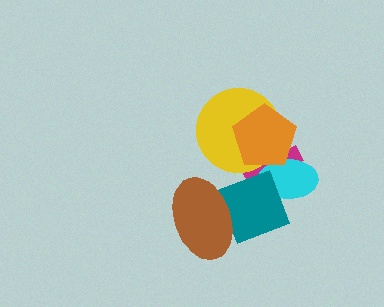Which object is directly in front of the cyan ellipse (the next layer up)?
The teal diamond is directly in front of the cyan ellipse.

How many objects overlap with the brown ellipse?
1 object overlaps with the brown ellipse.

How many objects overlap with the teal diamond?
3 objects overlap with the teal diamond.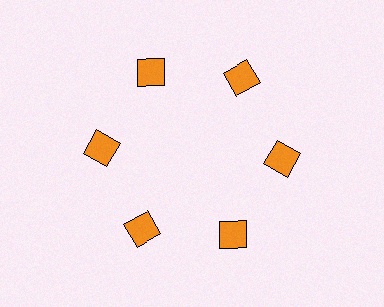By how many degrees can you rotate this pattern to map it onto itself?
The pattern maps onto itself every 60 degrees of rotation.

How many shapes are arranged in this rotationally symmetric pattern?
There are 6 shapes, arranged in 6 groups of 1.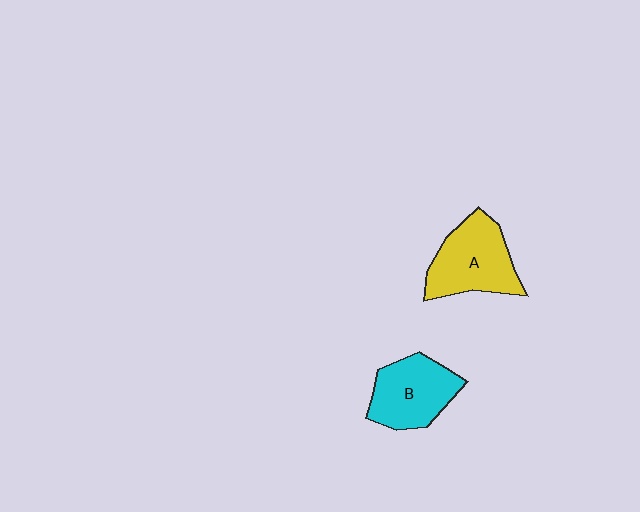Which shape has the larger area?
Shape A (yellow).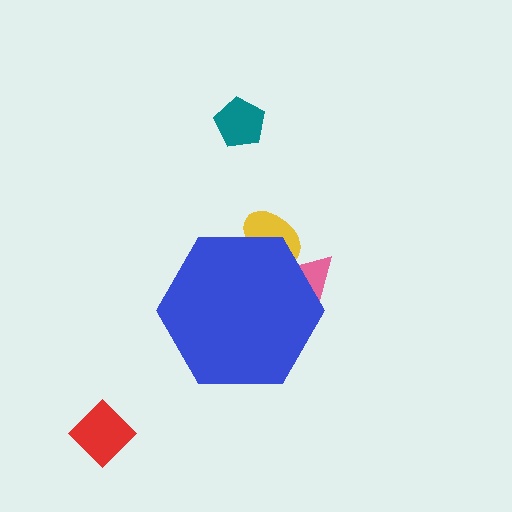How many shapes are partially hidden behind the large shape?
2 shapes are partially hidden.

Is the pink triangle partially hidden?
Yes, the pink triangle is partially hidden behind the blue hexagon.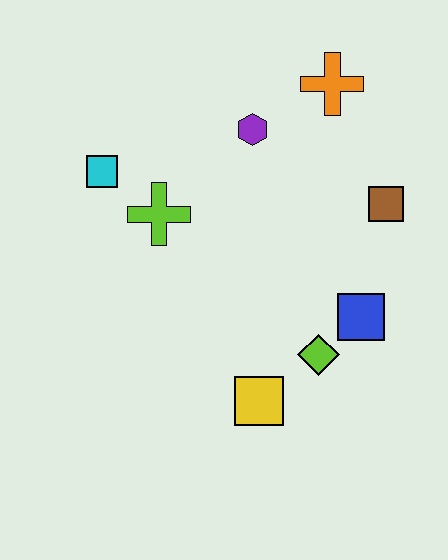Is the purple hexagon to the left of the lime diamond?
Yes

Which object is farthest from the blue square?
The cyan square is farthest from the blue square.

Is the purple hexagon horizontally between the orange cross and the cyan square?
Yes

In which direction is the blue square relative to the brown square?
The blue square is below the brown square.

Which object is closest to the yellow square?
The lime diamond is closest to the yellow square.